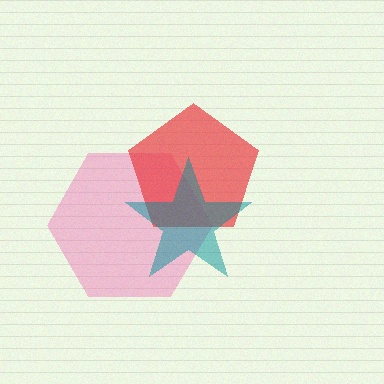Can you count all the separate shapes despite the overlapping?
Yes, there are 3 separate shapes.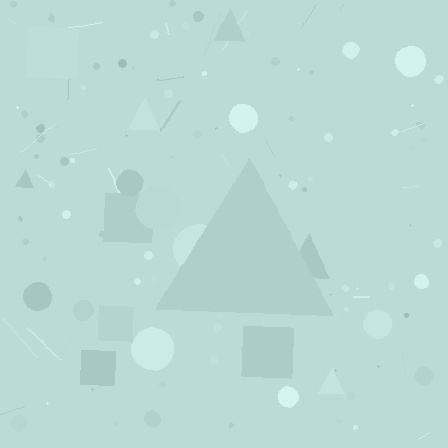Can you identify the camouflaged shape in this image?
The camouflaged shape is a triangle.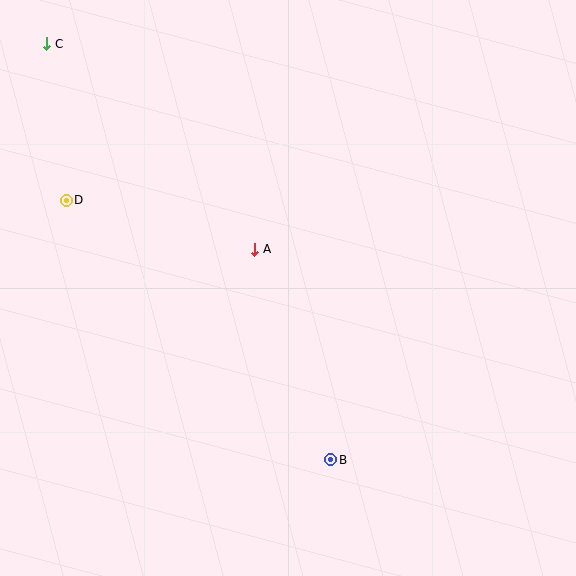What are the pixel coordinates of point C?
Point C is at (47, 44).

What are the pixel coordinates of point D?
Point D is at (66, 200).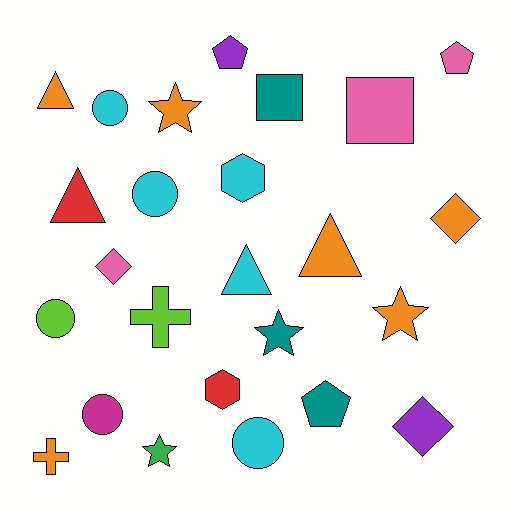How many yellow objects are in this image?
There are no yellow objects.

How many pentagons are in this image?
There are 3 pentagons.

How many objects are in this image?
There are 25 objects.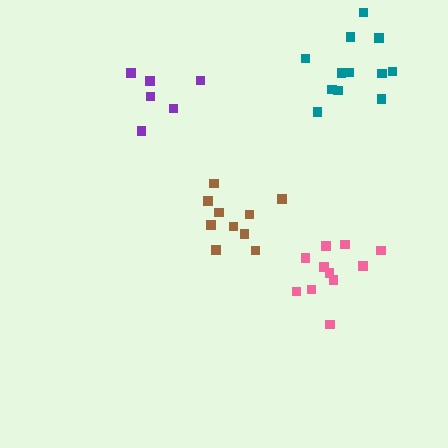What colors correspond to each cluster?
The clusters are colored: brown, purple, teal, pink.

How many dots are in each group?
Group 1: 10 dots, Group 2: 6 dots, Group 3: 12 dots, Group 4: 11 dots (39 total).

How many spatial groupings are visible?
There are 4 spatial groupings.